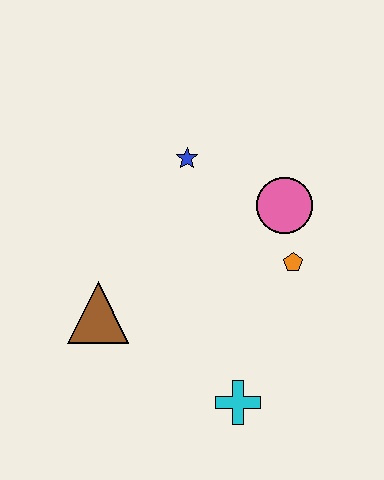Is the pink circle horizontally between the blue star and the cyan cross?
No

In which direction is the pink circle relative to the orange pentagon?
The pink circle is above the orange pentagon.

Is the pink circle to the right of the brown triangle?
Yes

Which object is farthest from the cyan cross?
The blue star is farthest from the cyan cross.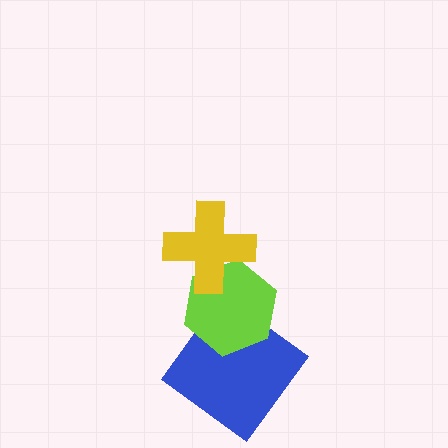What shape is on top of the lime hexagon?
The yellow cross is on top of the lime hexagon.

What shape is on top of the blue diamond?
The lime hexagon is on top of the blue diamond.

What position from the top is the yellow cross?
The yellow cross is 1st from the top.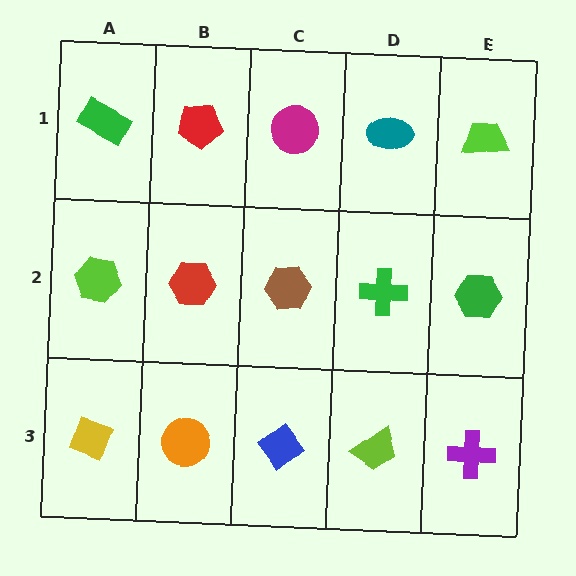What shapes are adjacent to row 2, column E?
A lime trapezoid (row 1, column E), a purple cross (row 3, column E), a green cross (row 2, column D).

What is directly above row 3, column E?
A green hexagon.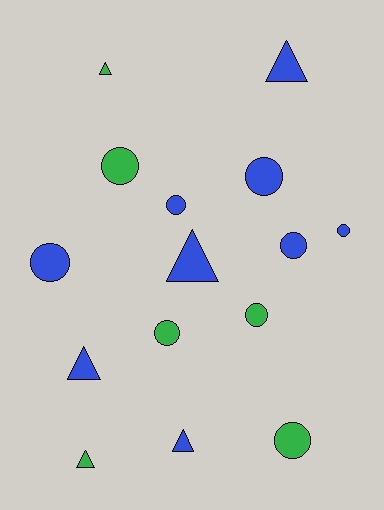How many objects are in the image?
There are 15 objects.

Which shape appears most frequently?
Circle, with 9 objects.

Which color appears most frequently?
Blue, with 9 objects.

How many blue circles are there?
There are 5 blue circles.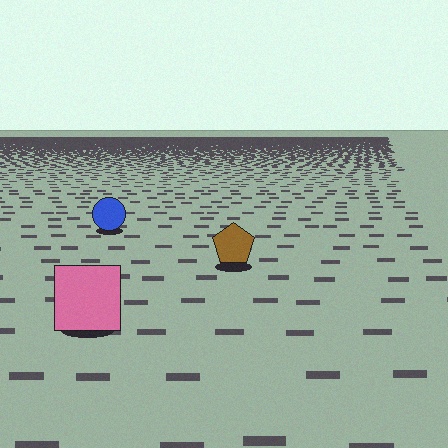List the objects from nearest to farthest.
From nearest to farthest: the pink square, the brown pentagon, the blue circle.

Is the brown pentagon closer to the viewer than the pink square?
No. The pink square is closer — you can tell from the texture gradient: the ground texture is coarser near it.